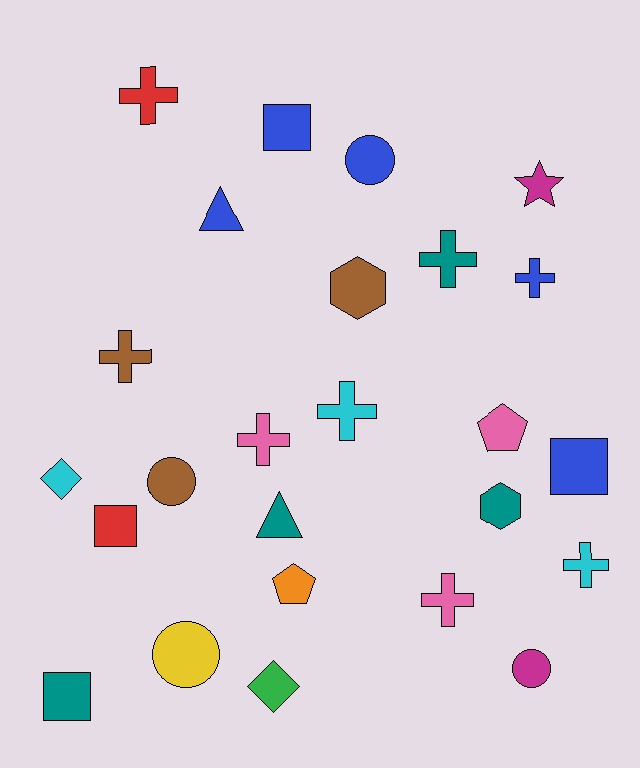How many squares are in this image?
There are 4 squares.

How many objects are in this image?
There are 25 objects.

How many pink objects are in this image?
There are 3 pink objects.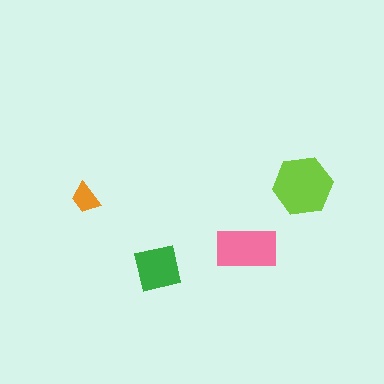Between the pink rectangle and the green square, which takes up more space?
The pink rectangle.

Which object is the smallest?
The orange trapezoid.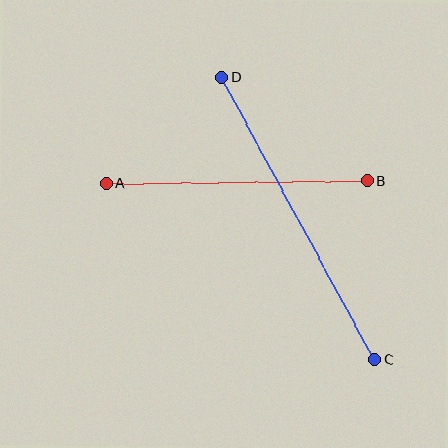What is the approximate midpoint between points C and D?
The midpoint is at approximately (298, 218) pixels.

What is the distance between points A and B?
The distance is approximately 261 pixels.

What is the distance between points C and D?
The distance is approximately 321 pixels.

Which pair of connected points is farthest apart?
Points C and D are farthest apart.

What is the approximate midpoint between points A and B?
The midpoint is at approximately (237, 182) pixels.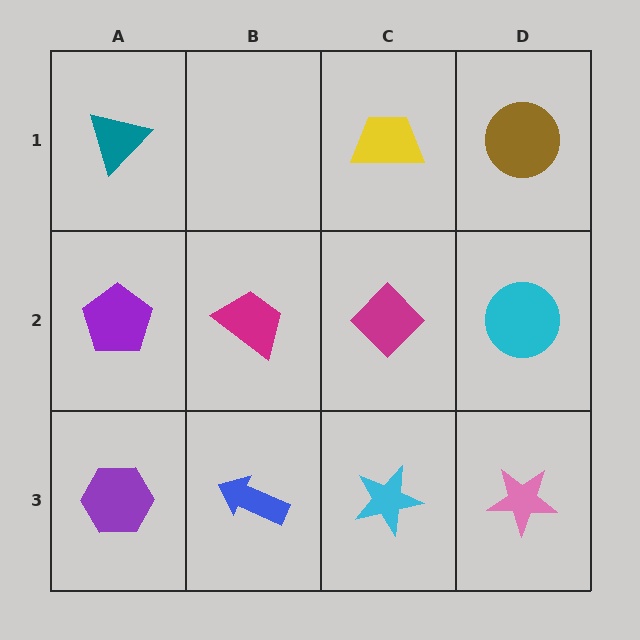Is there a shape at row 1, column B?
No, that cell is empty.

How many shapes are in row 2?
4 shapes.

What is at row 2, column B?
A magenta trapezoid.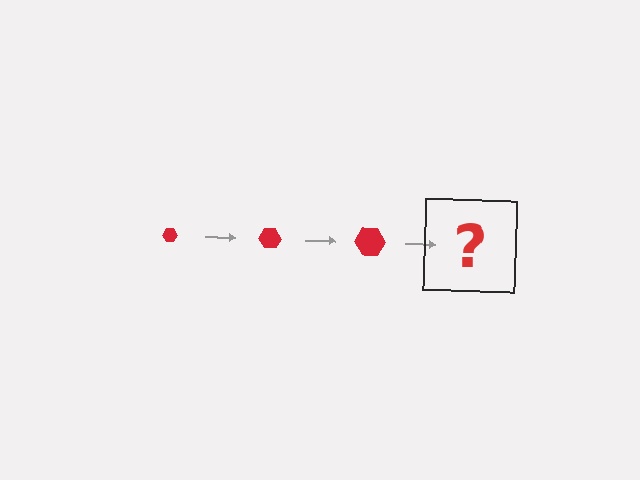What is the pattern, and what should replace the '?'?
The pattern is that the hexagon gets progressively larger each step. The '?' should be a red hexagon, larger than the previous one.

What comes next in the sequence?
The next element should be a red hexagon, larger than the previous one.